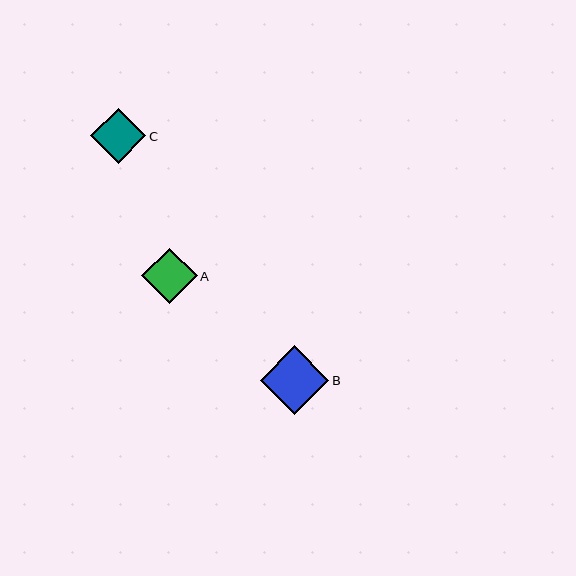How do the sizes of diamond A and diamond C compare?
Diamond A and diamond C are approximately the same size.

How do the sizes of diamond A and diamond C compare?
Diamond A and diamond C are approximately the same size.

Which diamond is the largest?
Diamond B is the largest with a size of approximately 68 pixels.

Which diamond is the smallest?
Diamond C is the smallest with a size of approximately 55 pixels.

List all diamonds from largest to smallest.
From largest to smallest: B, A, C.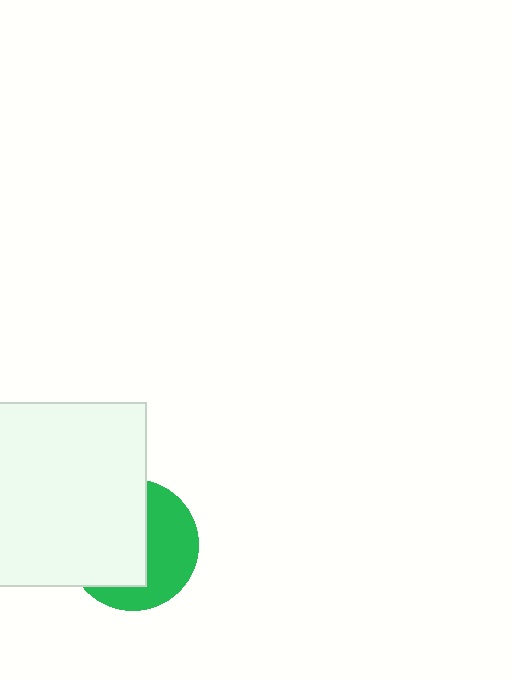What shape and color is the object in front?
The object in front is a white square.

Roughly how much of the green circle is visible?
A small part of it is visible (roughly 45%).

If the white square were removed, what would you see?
You would see the complete green circle.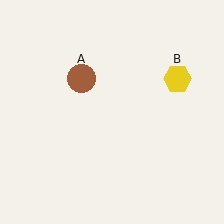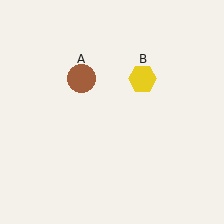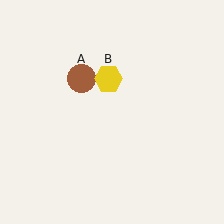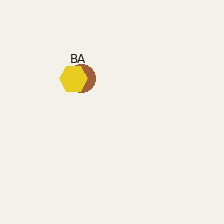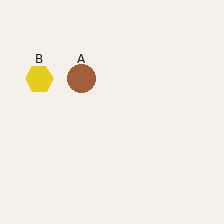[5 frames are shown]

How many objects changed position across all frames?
1 object changed position: yellow hexagon (object B).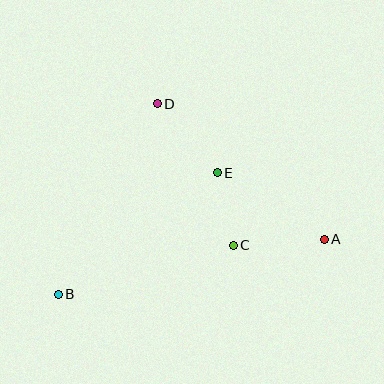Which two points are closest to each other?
Points C and E are closest to each other.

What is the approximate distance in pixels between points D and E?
The distance between D and E is approximately 91 pixels.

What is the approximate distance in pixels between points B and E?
The distance between B and E is approximately 200 pixels.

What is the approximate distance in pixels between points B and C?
The distance between B and C is approximately 182 pixels.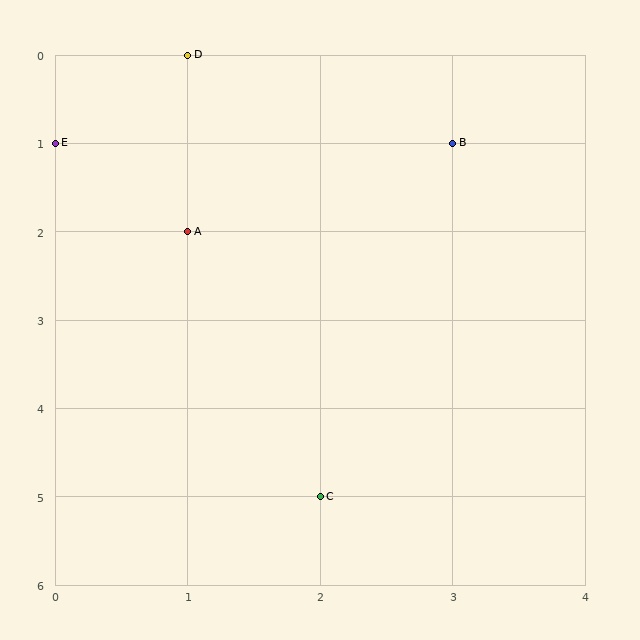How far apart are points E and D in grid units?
Points E and D are 1 column and 1 row apart (about 1.4 grid units diagonally).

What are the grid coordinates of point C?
Point C is at grid coordinates (2, 5).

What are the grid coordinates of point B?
Point B is at grid coordinates (3, 1).